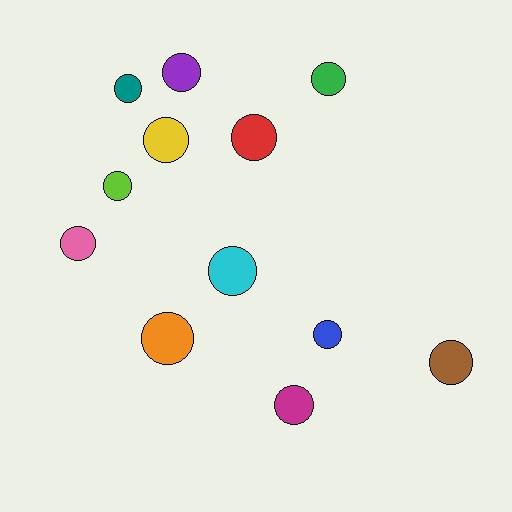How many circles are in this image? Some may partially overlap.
There are 12 circles.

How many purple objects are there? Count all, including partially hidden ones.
There is 1 purple object.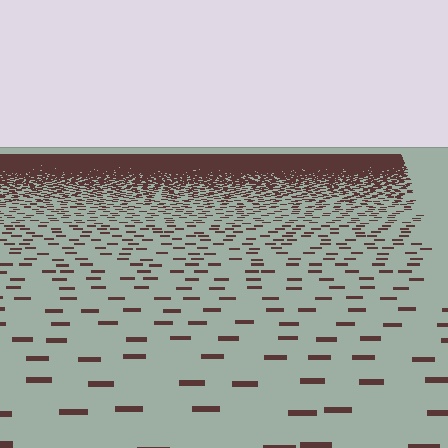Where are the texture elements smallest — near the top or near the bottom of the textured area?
Near the top.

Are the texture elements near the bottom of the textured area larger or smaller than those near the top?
Larger. Near the bottom, elements are closer to the viewer and appear at a bigger on-screen size.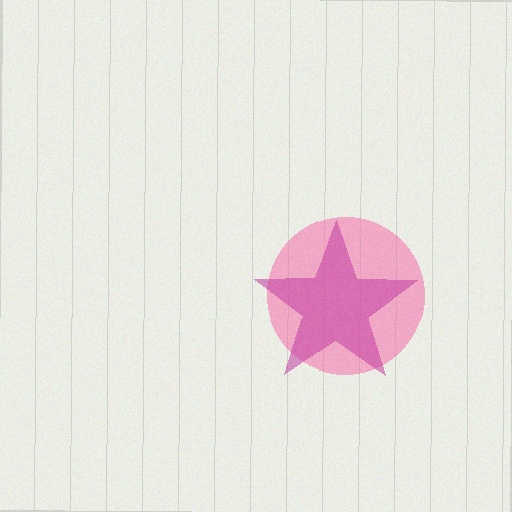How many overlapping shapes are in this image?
There are 2 overlapping shapes in the image.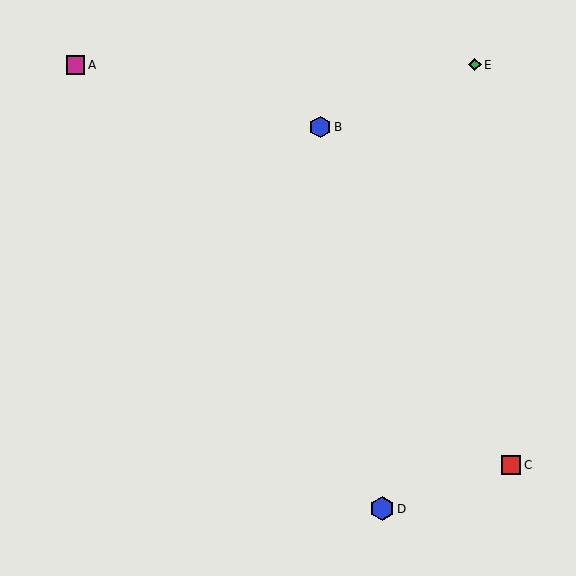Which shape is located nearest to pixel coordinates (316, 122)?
The blue hexagon (labeled B) at (320, 127) is nearest to that location.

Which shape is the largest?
The blue hexagon (labeled D) is the largest.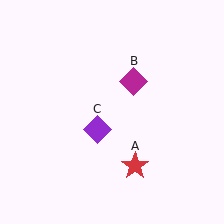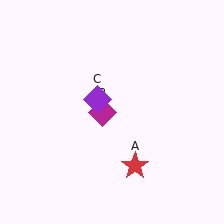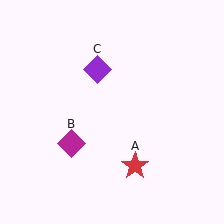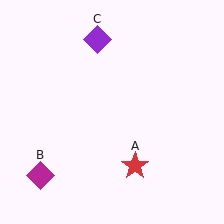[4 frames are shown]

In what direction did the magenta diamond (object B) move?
The magenta diamond (object B) moved down and to the left.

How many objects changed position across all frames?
2 objects changed position: magenta diamond (object B), purple diamond (object C).